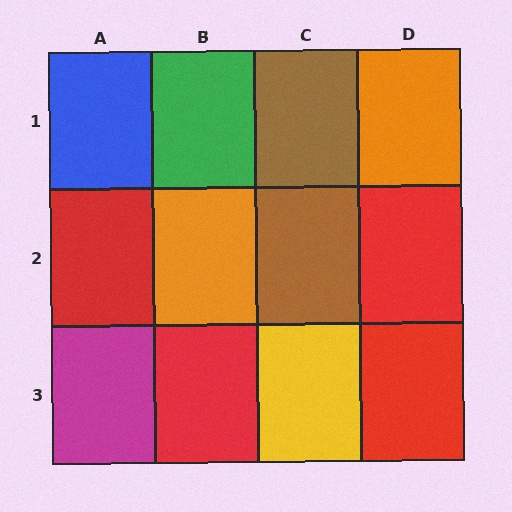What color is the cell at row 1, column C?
Brown.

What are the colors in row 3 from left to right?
Magenta, red, yellow, red.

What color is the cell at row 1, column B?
Green.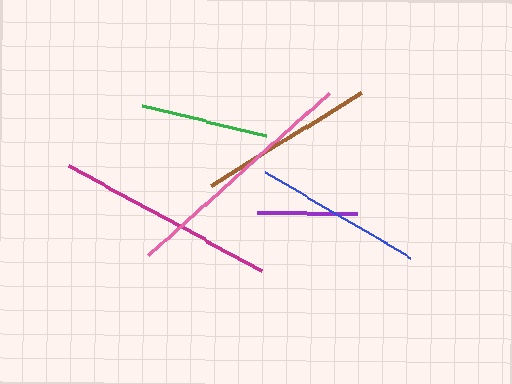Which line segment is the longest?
The pink line is the longest at approximately 243 pixels.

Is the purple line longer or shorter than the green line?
The green line is longer than the purple line.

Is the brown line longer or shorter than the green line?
The brown line is longer than the green line.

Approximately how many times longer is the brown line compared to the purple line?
The brown line is approximately 1.8 times the length of the purple line.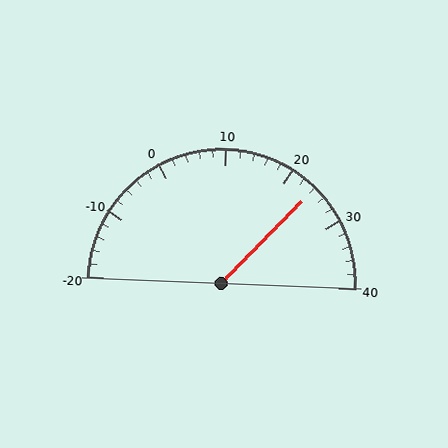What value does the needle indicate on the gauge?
The needle indicates approximately 24.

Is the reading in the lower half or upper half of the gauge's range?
The reading is in the upper half of the range (-20 to 40).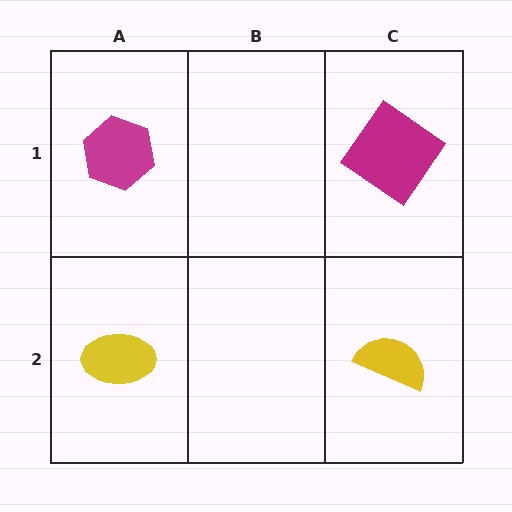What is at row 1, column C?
A magenta diamond.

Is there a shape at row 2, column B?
No, that cell is empty.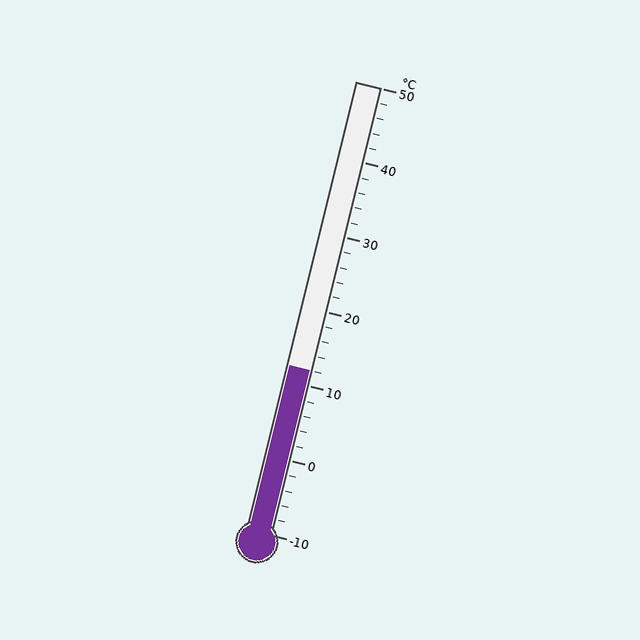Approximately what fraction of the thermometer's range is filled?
The thermometer is filled to approximately 35% of its range.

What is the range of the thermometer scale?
The thermometer scale ranges from -10°C to 50°C.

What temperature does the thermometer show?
The thermometer shows approximately 12°C.